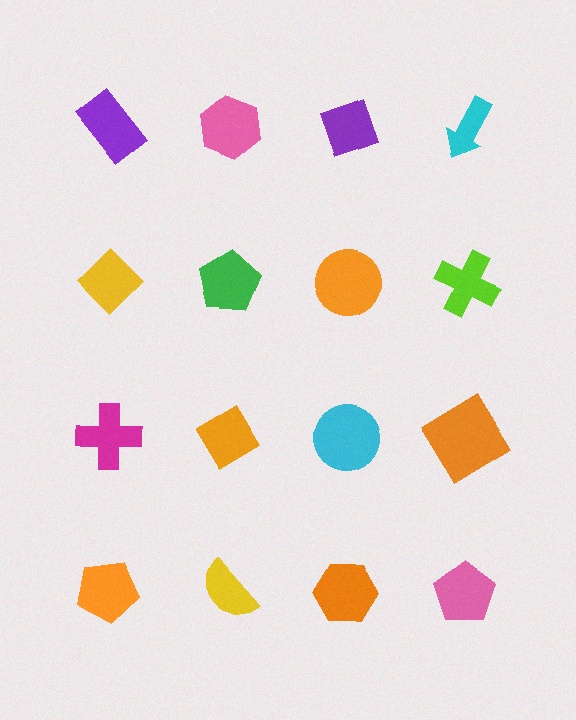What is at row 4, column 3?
An orange hexagon.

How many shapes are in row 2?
4 shapes.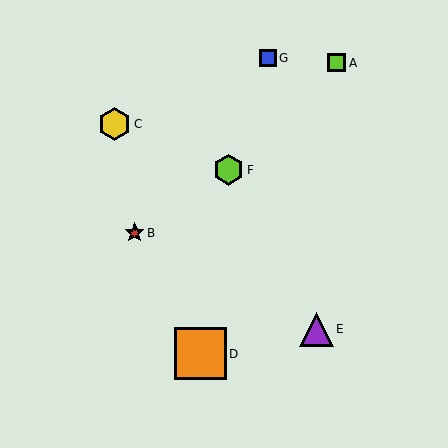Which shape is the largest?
The orange square (labeled D) is the largest.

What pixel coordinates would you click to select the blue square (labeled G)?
Click at (268, 58) to select the blue square G.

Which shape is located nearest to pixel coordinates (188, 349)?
The orange square (labeled D) at (200, 354) is nearest to that location.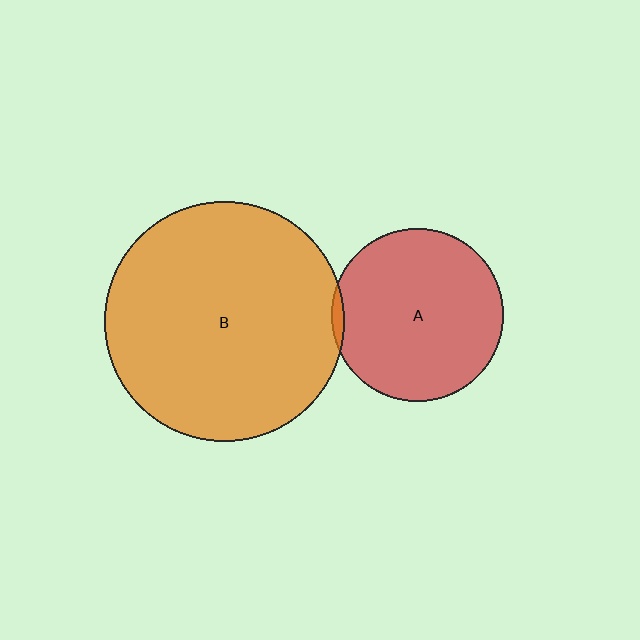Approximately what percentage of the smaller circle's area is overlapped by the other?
Approximately 5%.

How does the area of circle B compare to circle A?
Approximately 1.9 times.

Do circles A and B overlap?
Yes.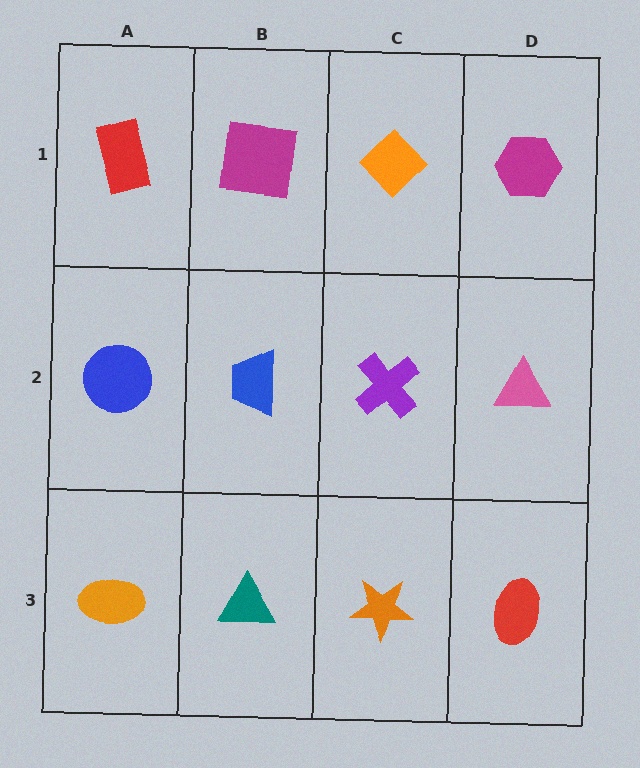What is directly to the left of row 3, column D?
An orange star.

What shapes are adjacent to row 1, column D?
A pink triangle (row 2, column D), an orange diamond (row 1, column C).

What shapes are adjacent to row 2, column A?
A red rectangle (row 1, column A), an orange ellipse (row 3, column A), a blue trapezoid (row 2, column B).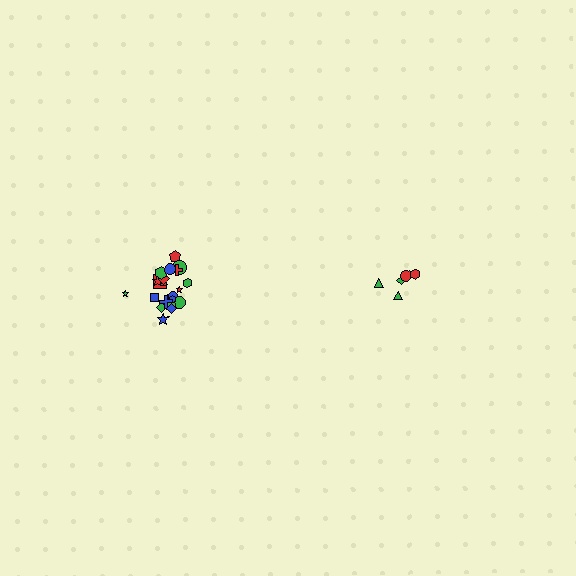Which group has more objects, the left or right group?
The left group.